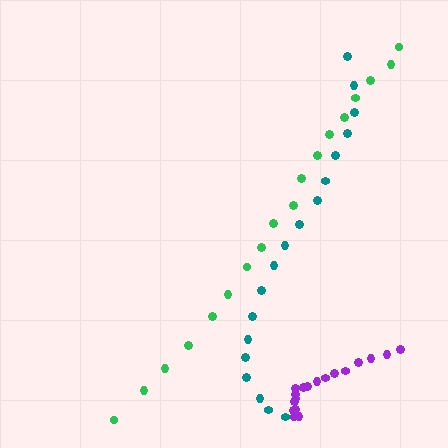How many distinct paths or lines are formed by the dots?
There are 3 distinct paths.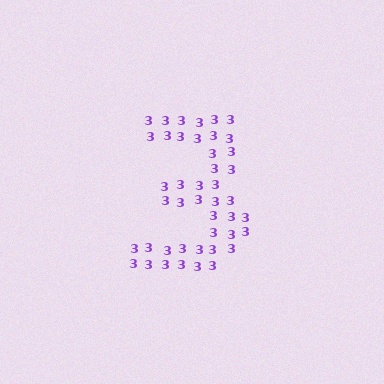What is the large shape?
The large shape is the digit 3.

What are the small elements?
The small elements are digit 3's.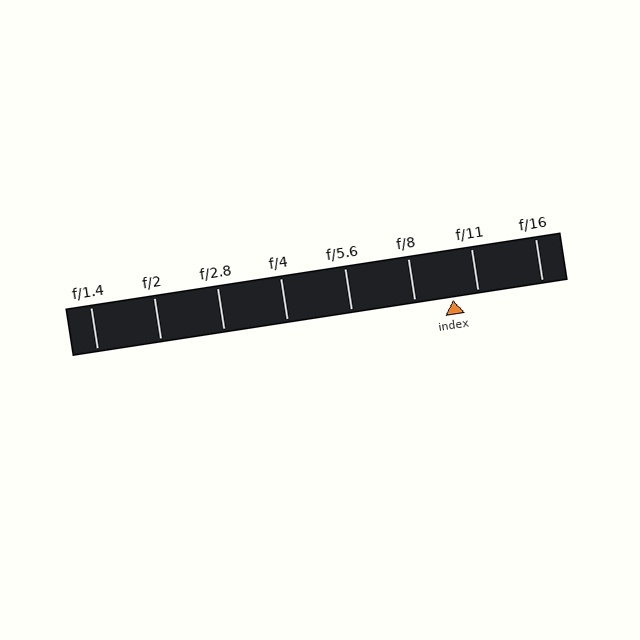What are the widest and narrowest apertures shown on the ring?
The widest aperture shown is f/1.4 and the narrowest is f/16.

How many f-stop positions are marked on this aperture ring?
There are 8 f-stop positions marked.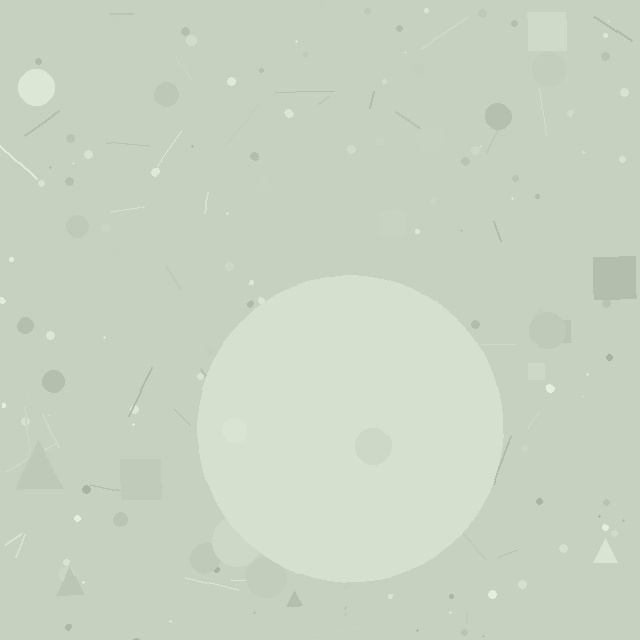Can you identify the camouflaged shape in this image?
The camouflaged shape is a circle.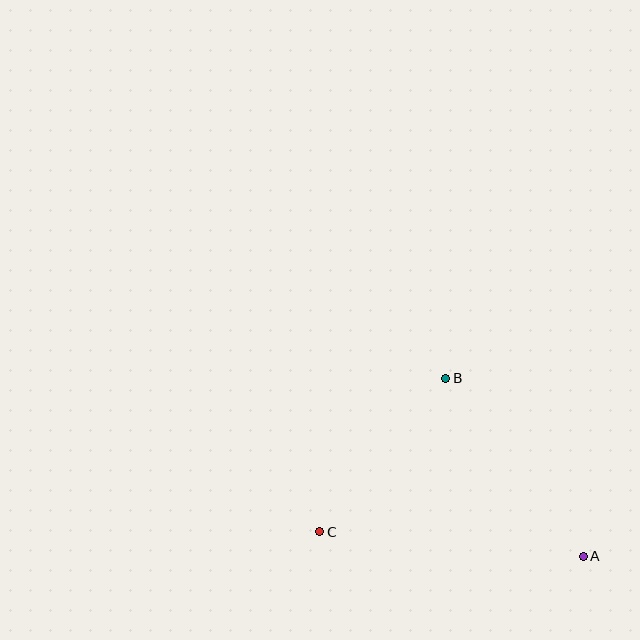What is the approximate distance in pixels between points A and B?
The distance between A and B is approximately 225 pixels.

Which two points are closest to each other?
Points B and C are closest to each other.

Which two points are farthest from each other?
Points A and C are farthest from each other.